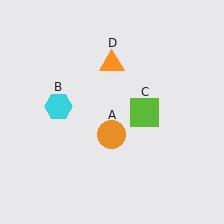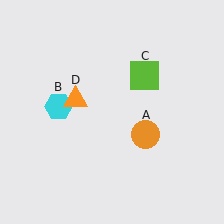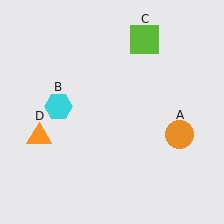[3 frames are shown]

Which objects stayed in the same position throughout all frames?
Cyan hexagon (object B) remained stationary.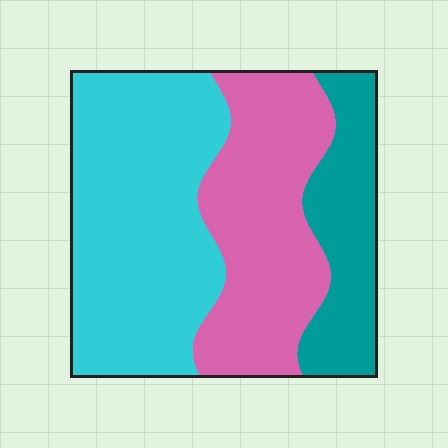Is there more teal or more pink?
Pink.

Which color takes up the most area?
Cyan, at roughly 45%.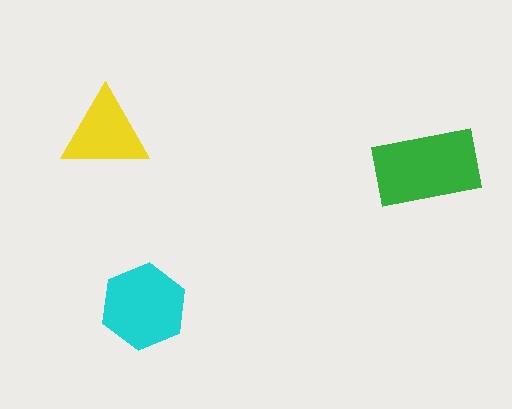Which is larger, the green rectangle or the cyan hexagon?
The green rectangle.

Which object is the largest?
The green rectangle.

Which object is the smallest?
The yellow triangle.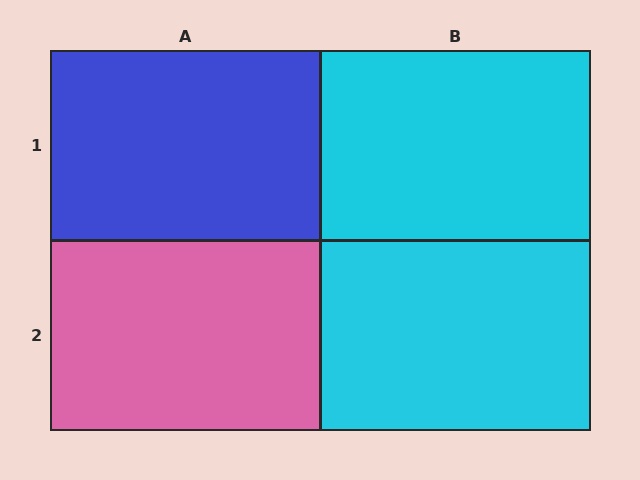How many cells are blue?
1 cell is blue.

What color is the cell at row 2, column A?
Pink.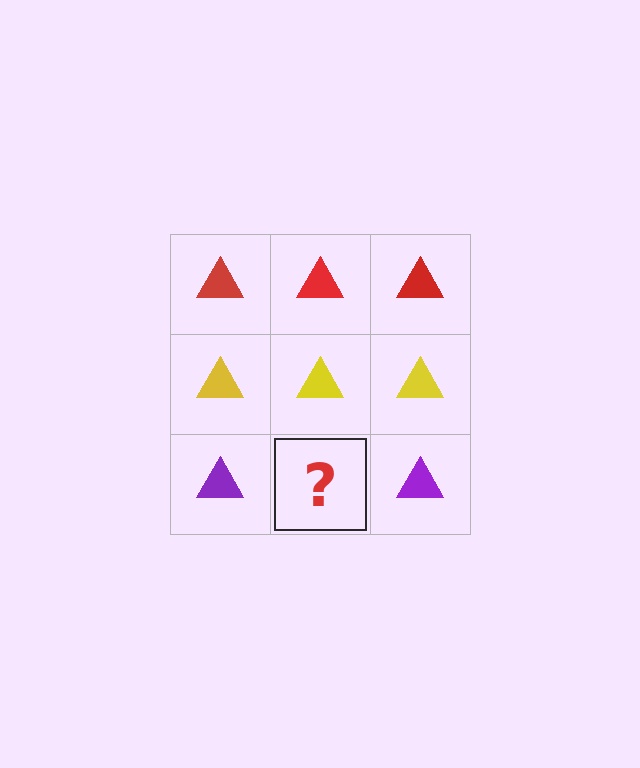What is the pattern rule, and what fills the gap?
The rule is that each row has a consistent color. The gap should be filled with a purple triangle.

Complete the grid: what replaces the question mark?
The question mark should be replaced with a purple triangle.